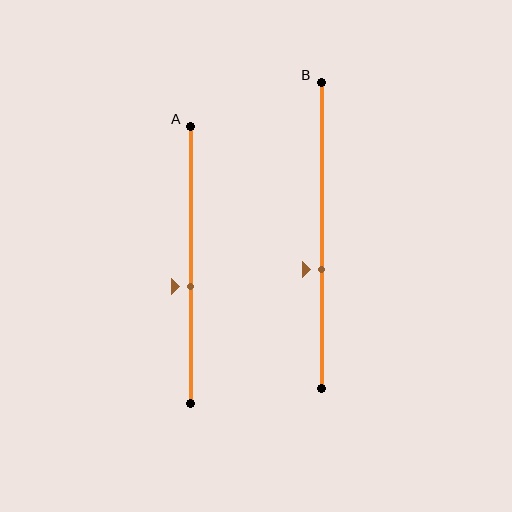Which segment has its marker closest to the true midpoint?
Segment A has its marker closest to the true midpoint.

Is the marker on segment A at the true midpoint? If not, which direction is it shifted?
No, the marker on segment A is shifted downward by about 8% of the segment length.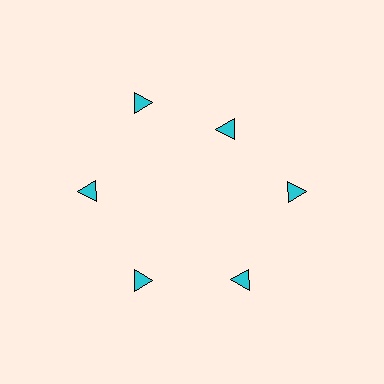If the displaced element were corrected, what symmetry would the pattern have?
It would have 6-fold rotational symmetry — the pattern would map onto itself every 60 degrees.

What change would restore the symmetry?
The symmetry would be restored by moving it outward, back onto the ring so that all 6 triangles sit at equal angles and equal distance from the center.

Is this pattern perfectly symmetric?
No. The 6 cyan triangles are arranged in a ring, but one element near the 1 o'clock position is pulled inward toward the center, breaking the 6-fold rotational symmetry.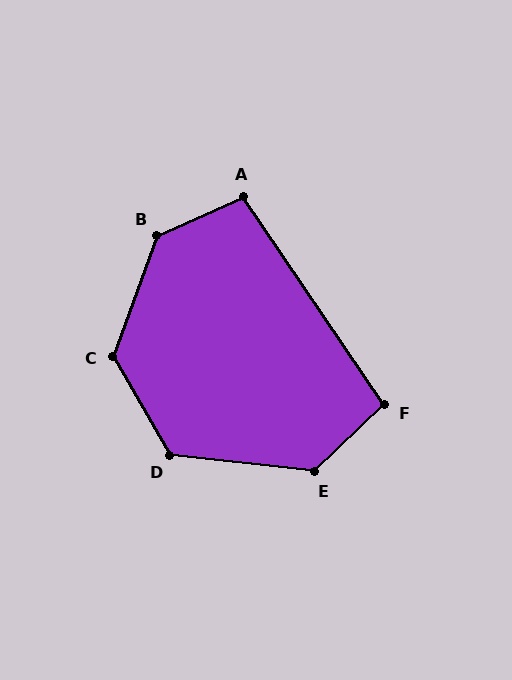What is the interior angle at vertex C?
Approximately 130 degrees (obtuse).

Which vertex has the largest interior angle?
B, at approximately 134 degrees.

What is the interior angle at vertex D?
Approximately 126 degrees (obtuse).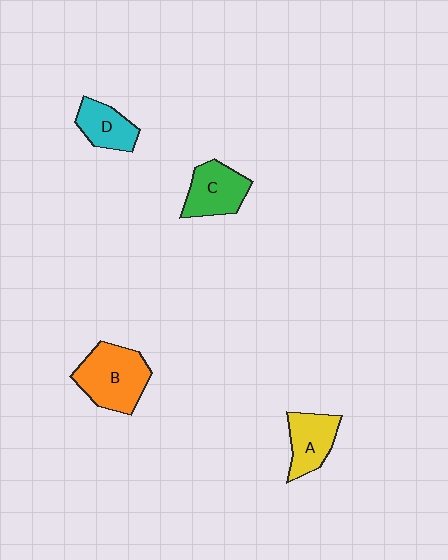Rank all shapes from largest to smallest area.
From largest to smallest: B (orange), C (green), A (yellow), D (cyan).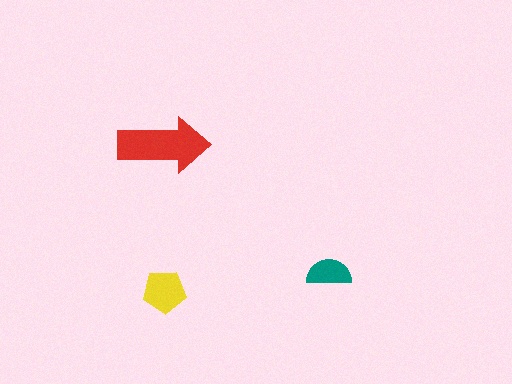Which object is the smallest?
The teal semicircle.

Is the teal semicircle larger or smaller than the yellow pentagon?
Smaller.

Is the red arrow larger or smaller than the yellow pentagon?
Larger.